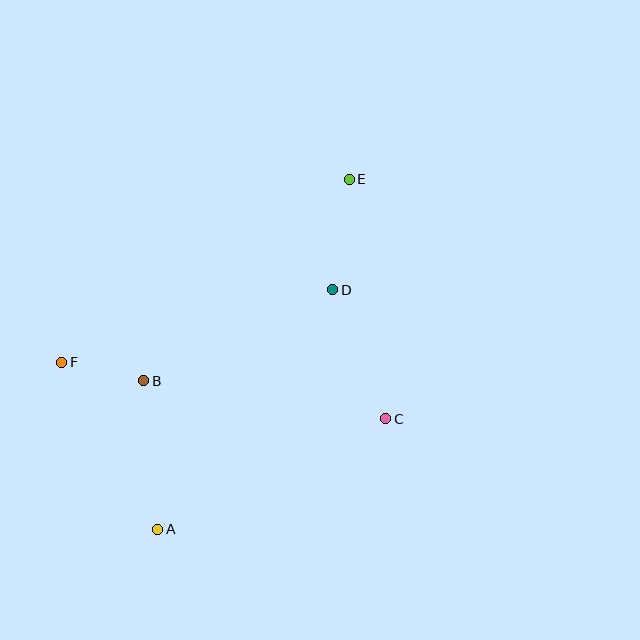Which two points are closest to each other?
Points B and F are closest to each other.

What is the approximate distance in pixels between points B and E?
The distance between B and E is approximately 288 pixels.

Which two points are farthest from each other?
Points A and E are farthest from each other.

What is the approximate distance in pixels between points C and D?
The distance between C and D is approximately 140 pixels.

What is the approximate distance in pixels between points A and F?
The distance between A and F is approximately 193 pixels.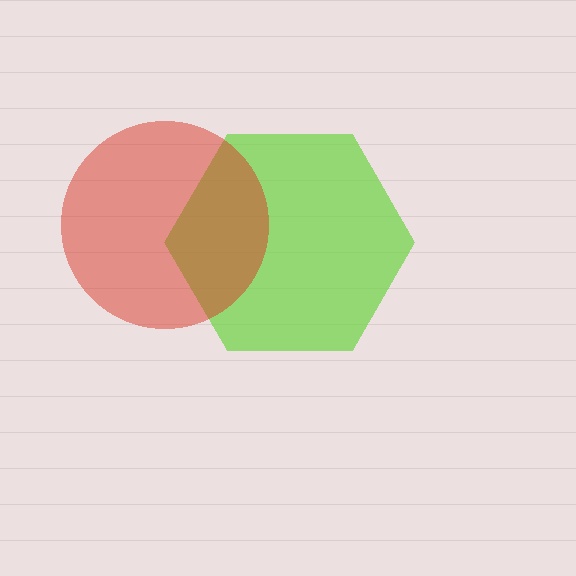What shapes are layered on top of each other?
The layered shapes are: a lime hexagon, a red circle.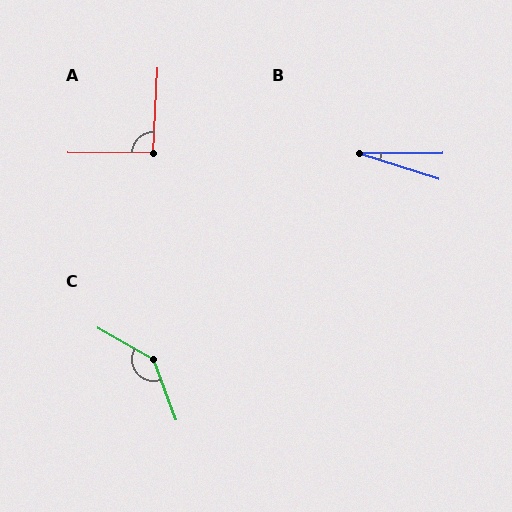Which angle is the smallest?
B, at approximately 18 degrees.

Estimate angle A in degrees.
Approximately 92 degrees.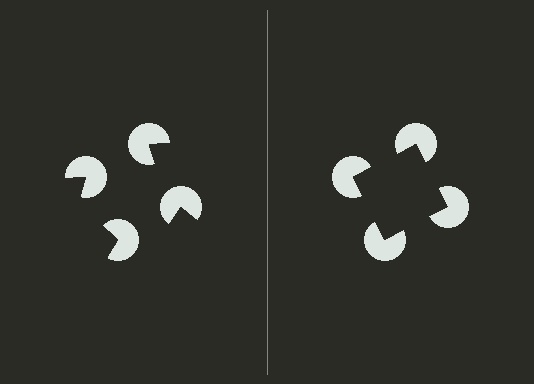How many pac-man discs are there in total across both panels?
8 — 4 on each side.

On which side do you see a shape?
An illusory square appears on the right side. On the left side the wedge cuts are rotated, so no coherent shape forms.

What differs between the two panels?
The pac-man discs are positioned identically on both sides; only the wedge orientations differ. On the right they align to a square; on the left they are misaligned.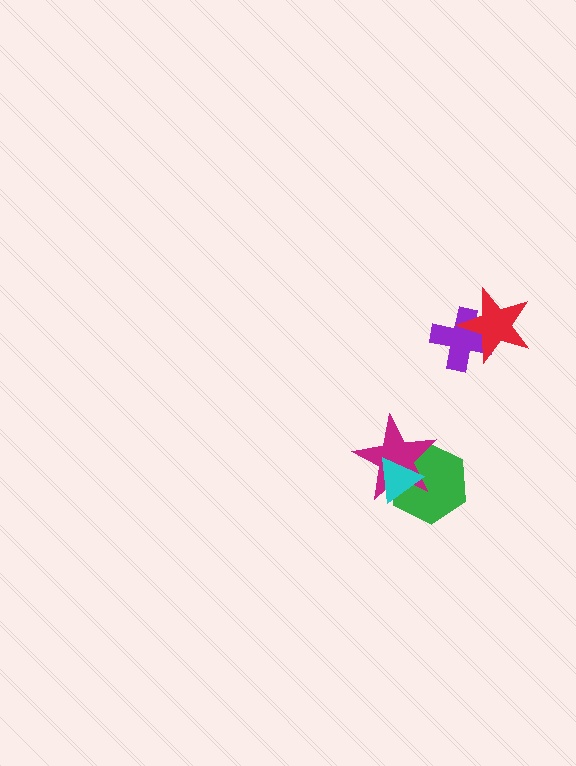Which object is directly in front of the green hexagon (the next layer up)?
The magenta star is directly in front of the green hexagon.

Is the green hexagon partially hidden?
Yes, it is partially covered by another shape.